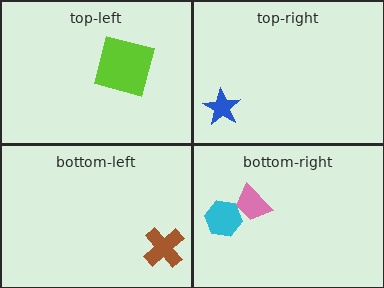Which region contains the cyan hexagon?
The bottom-right region.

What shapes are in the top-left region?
The lime square.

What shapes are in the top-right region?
The blue star.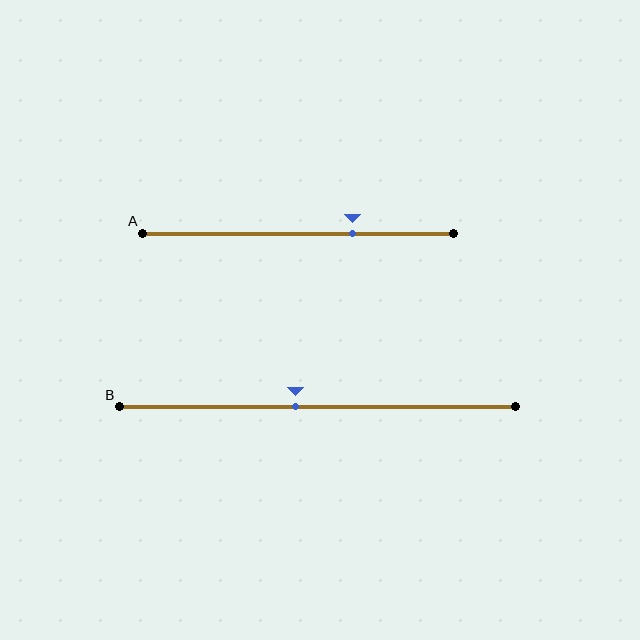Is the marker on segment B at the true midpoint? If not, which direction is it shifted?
No, the marker on segment B is shifted to the left by about 6% of the segment length.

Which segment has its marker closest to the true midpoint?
Segment B has its marker closest to the true midpoint.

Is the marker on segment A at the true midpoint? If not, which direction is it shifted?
No, the marker on segment A is shifted to the right by about 17% of the segment length.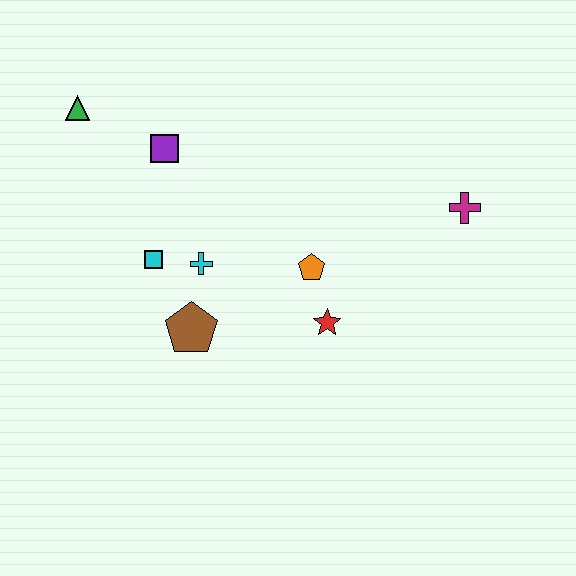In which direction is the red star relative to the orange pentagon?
The red star is below the orange pentagon.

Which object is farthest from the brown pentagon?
The magenta cross is farthest from the brown pentagon.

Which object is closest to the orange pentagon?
The red star is closest to the orange pentagon.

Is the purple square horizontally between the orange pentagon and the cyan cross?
No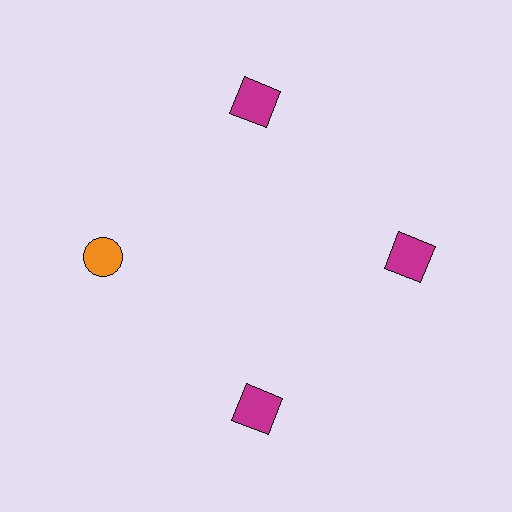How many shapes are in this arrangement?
There are 4 shapes arranged in a ring pattern.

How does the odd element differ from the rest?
It differs in both color (orange instead of magenta) and shape (circle instead of square).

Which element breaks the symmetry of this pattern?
The orange circle at roughly the 9 o'clock position breaks the symmetry. All other shapes are magenta squares.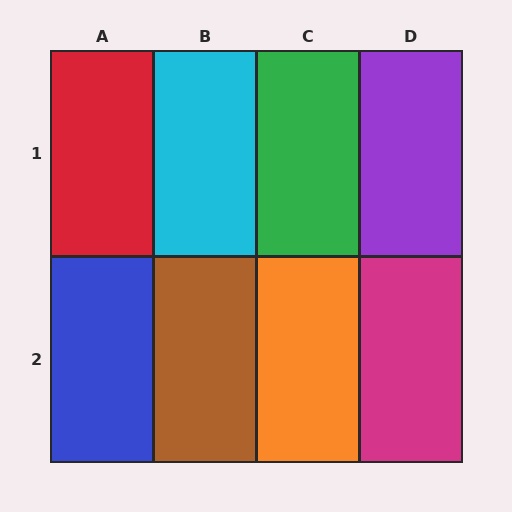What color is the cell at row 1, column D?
Purple.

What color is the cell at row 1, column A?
Red.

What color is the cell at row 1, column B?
Cyan.